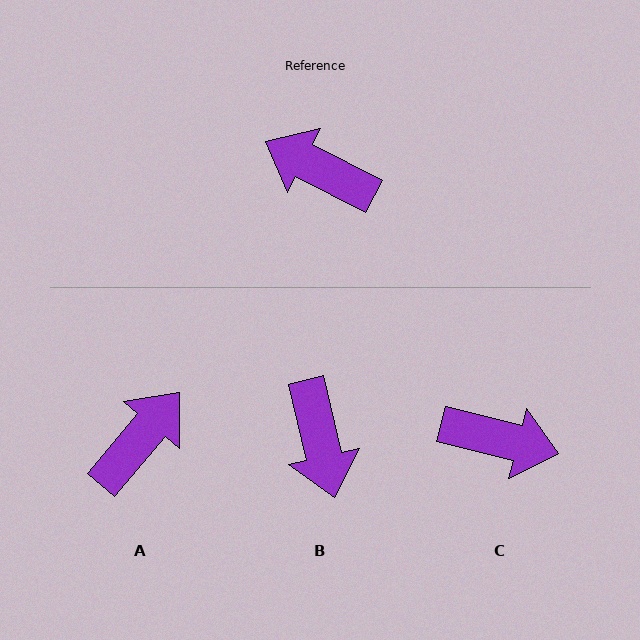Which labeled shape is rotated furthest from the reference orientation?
C, about 167 degrees away.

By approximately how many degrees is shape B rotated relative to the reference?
Approximately 130 degrees counter-clockwise.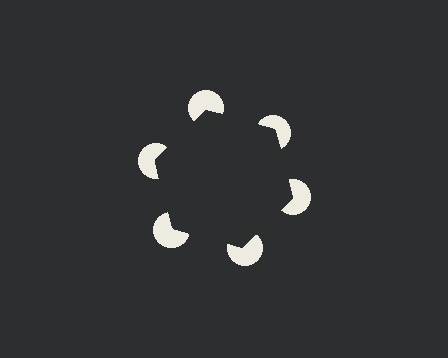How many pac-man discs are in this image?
There are 6 — one at each vertex of the illusory hexagon.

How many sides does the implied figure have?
6 sides.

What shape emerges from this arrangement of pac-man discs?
An illusory hexagon — its edges are inferred from the aligned wedge cuts in the pac-man discs, not physically drawn.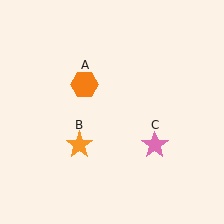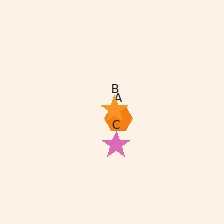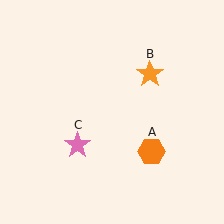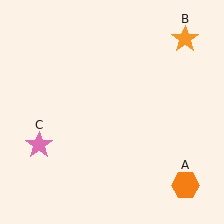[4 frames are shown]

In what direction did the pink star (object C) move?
The pink star (object C) moved left.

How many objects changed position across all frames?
3 objects changed position: orange hexagon (object A), orange star (object B), pink star (object C).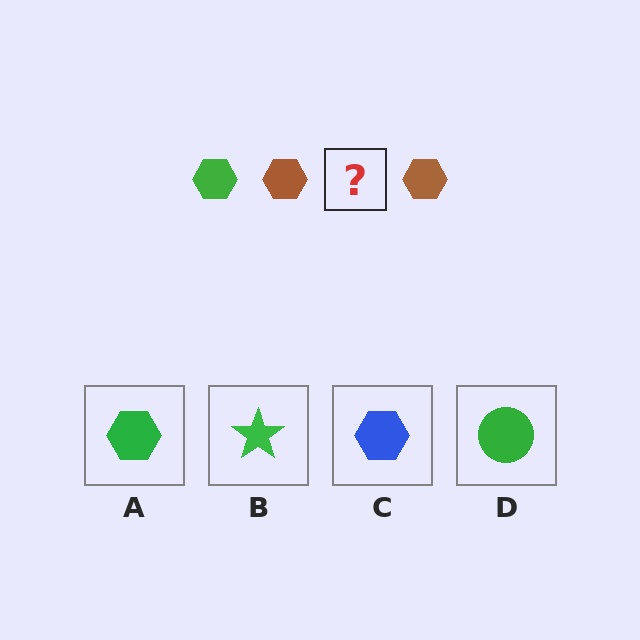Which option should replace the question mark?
Option A.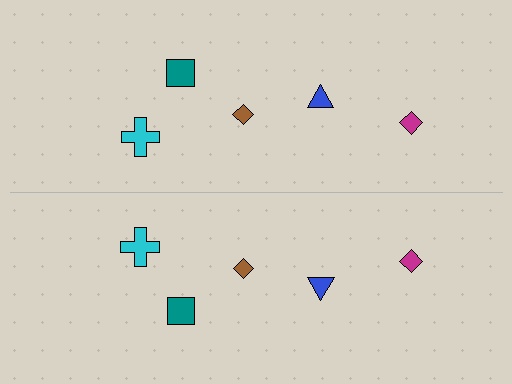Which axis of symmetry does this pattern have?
The pattern has a horizontal axis of symmetry running through the center of the image.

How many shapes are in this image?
There are 10 shapes in this image.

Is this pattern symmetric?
Yes, this pattern has bilateral (reflection) symmetry.